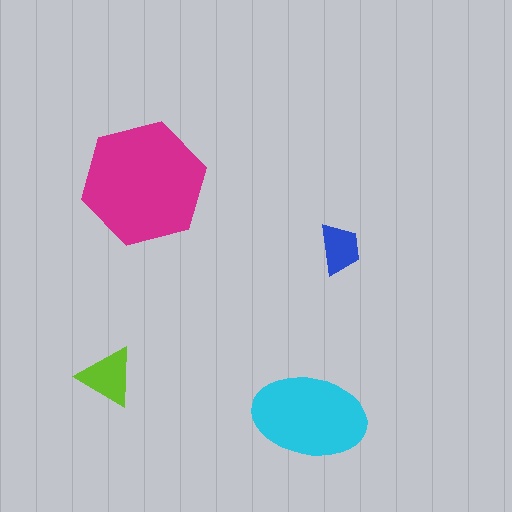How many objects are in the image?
There are 4 objects in the image.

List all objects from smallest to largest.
The blue trapezoid, the lime triangle, the cyan ellipse, the magenta hexagon.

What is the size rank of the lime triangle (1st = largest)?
3rd.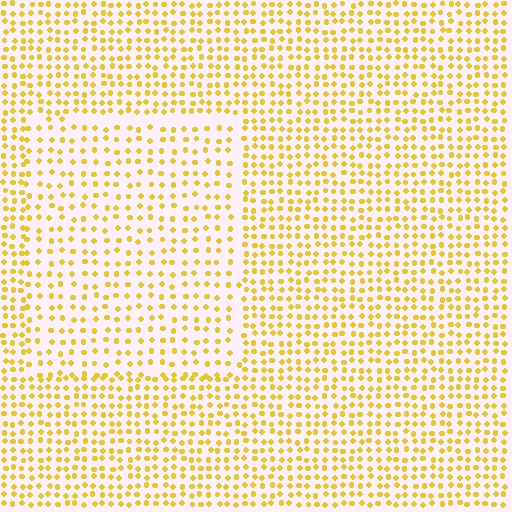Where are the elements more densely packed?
The elements are more densely packed outside the rectangle boundary.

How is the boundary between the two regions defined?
The boundary is defined by a change in element density (approximately 1.6x ratio). All elements are the same color, size, and shape.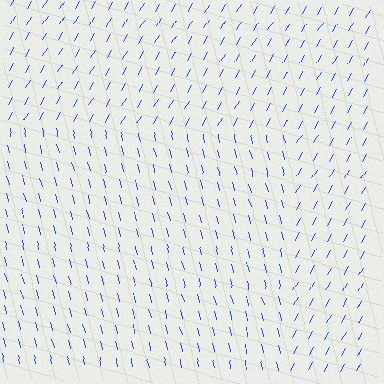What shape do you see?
I see a rectangle.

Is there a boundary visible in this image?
Yes, there is a texture boundary formed by a change in line orientation.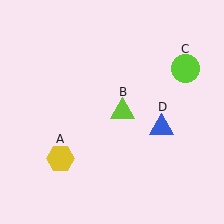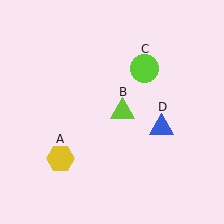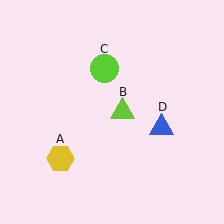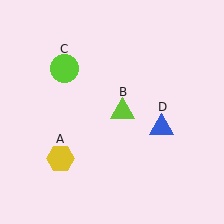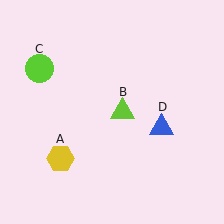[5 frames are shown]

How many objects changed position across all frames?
1 object changed position: lime circle (object C).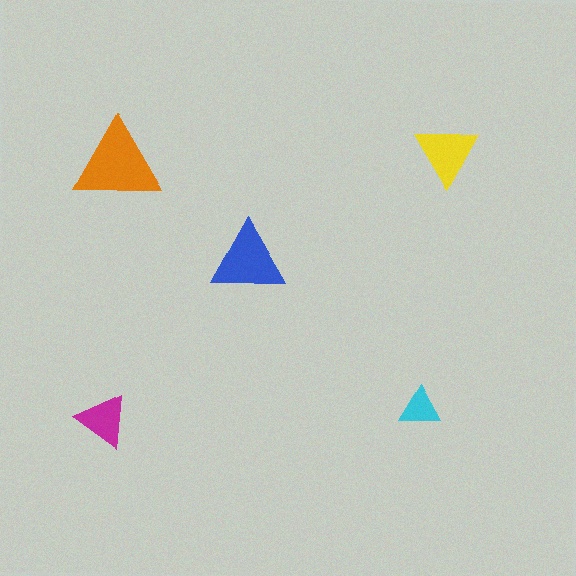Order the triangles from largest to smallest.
the orange one, the blue one, the yellow one, the magenta one, the cyan one.